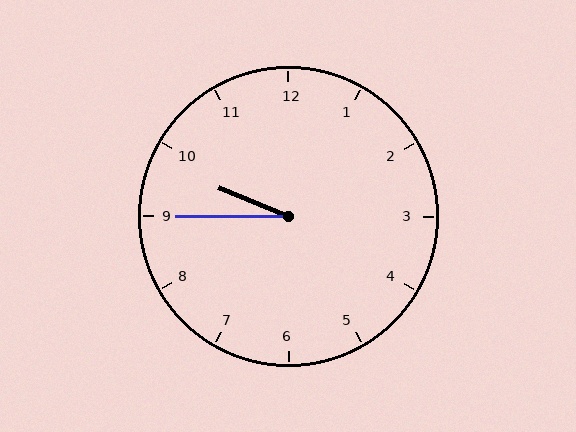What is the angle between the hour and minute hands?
Approximately 22 degrees.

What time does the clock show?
9:45.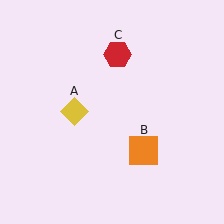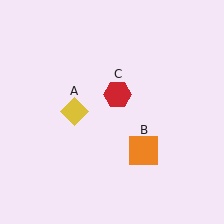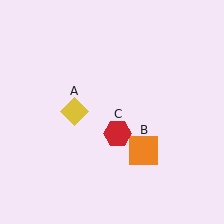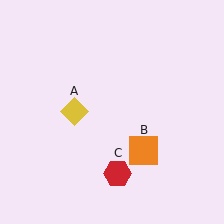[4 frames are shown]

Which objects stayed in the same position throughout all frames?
Yellow diamond (object A) and orange square (object B) remained stationary.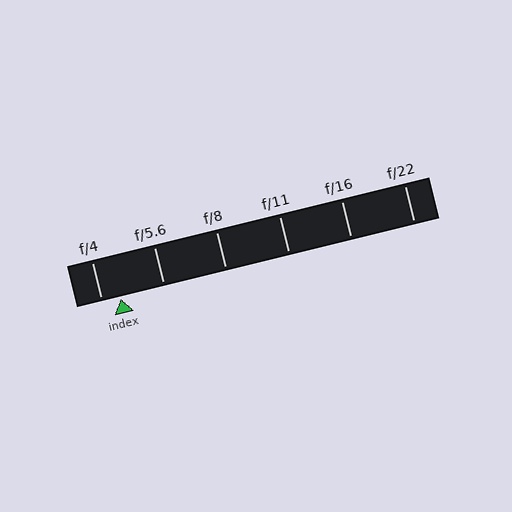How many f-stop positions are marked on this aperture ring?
There are 6 f-stop positions marked.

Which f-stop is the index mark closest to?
The index mark is closest to f/4.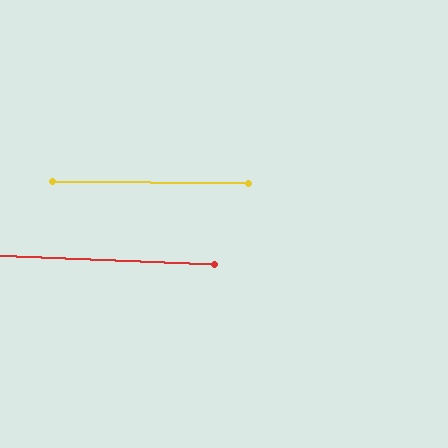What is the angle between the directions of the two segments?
Approximately 1 degree.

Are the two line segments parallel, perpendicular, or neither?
Parallel — their directions differ by only 1.5°.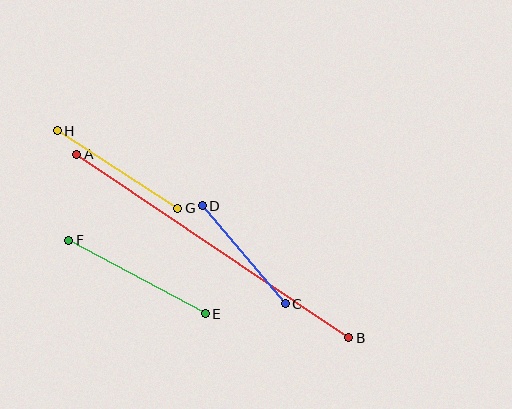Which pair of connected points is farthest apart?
Points A and B are farthest apart.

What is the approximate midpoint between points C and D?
The midpoint is at approximately (244, 255) pixels.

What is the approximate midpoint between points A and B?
The midpoint is at approximately (213, 246) pixels.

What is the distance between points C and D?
The distance is approximately 129 pixels.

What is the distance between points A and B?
The distance is approximately 328 pixels.